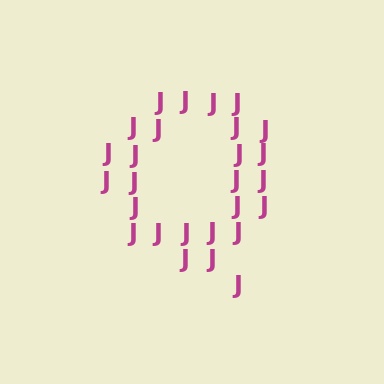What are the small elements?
The small elements are letter J's.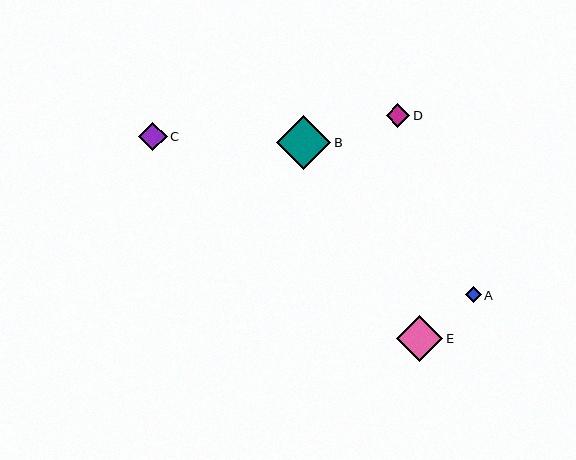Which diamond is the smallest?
Diamond A is the smallest with a size of approximately 16 pixels.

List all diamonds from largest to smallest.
From largest to smallest: B, E, C, D, A.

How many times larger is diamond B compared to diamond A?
Diamond B is approximately 3.4 times the size of diamond A.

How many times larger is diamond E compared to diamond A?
Diamond E is approximately 2.9 times the size of diamond A.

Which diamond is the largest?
Diamond B is the largest with a size of approximately 54 pixels.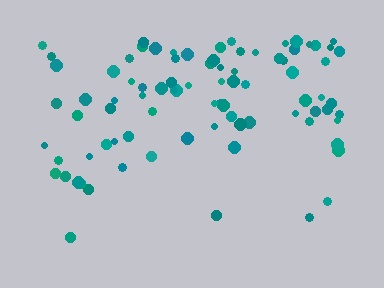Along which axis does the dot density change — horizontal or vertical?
Vertical.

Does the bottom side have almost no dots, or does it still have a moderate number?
Still a moderate number, just noticeably fewer than the top.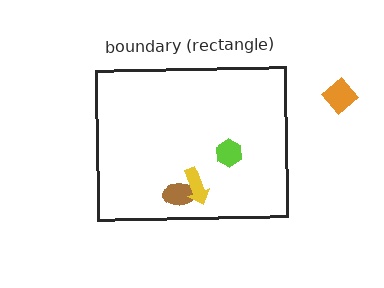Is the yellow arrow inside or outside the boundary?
Inside.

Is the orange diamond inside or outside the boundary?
Outside.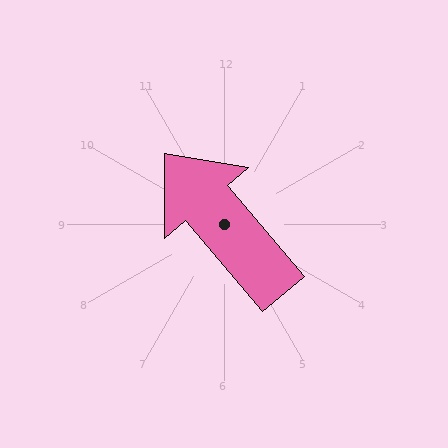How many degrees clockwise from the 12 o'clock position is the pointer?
Approximately 320 degrees.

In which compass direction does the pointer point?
Northwest.